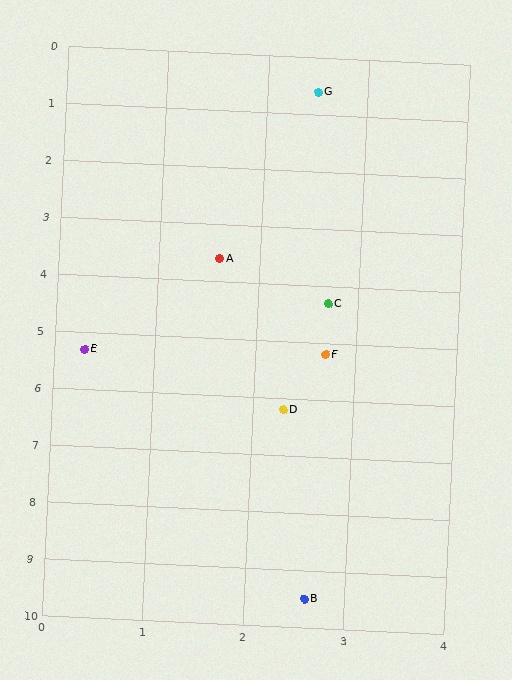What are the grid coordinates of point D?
Point D is at approximately (2.3, 6.2).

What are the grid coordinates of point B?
Point B is at approximately (2.6, 9.5).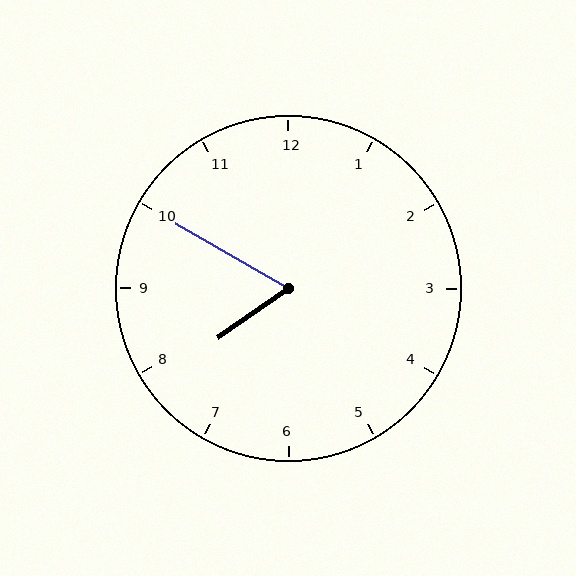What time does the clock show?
7:50.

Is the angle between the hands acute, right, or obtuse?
It is acute.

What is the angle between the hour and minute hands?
Approximately 65 degrees.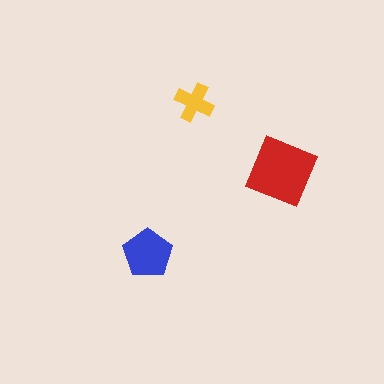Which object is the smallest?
The yellow cross.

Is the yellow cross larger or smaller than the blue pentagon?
Smaller.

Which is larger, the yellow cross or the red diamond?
The red diamond.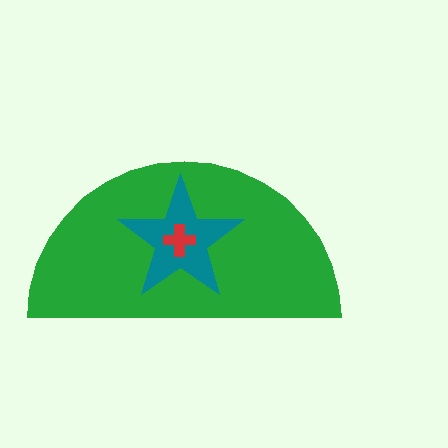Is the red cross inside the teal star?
Yes.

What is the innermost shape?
The red cross.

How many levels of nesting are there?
3.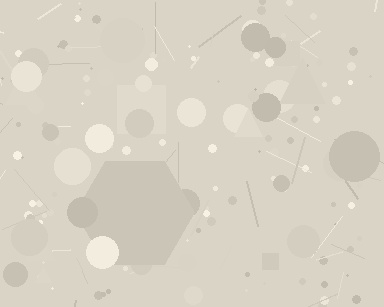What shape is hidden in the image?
A hexagon is hidden in the image.